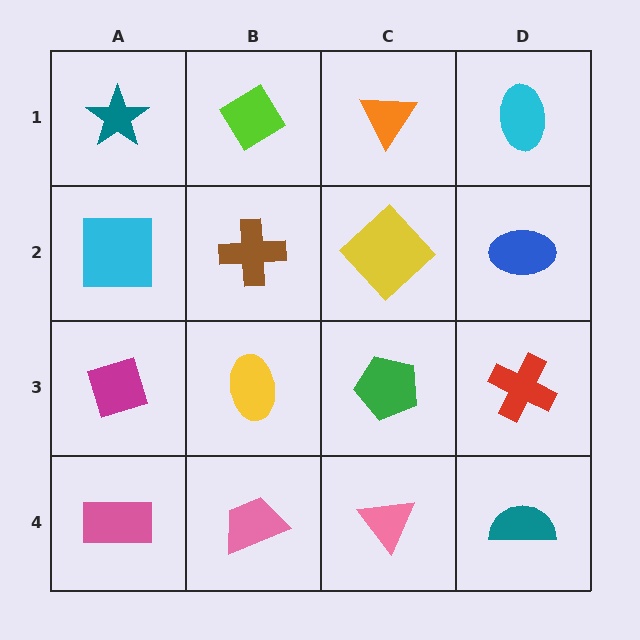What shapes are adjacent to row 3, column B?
A brown cross (row 2, column B), a pink trapezoid (row 4, column B), a magenta diamond (row 3, column A), a green pentagon (row 3, column C).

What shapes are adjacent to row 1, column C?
A yellow diamond (row 2, column C), a lime diamond (row 1, column B), a cyan ellipse (row 1, column D).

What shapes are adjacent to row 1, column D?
A blue ellipse (row 2, column D), an orange triangle (row 1, column C).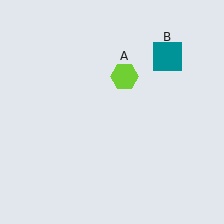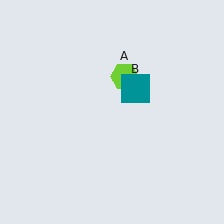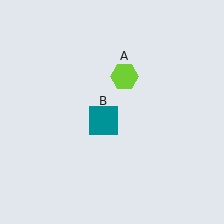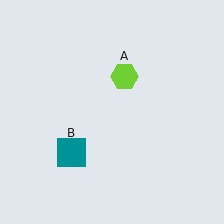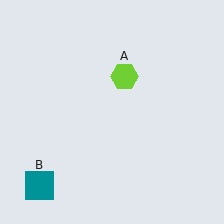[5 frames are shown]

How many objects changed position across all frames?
1 object changed position: teal square (object B).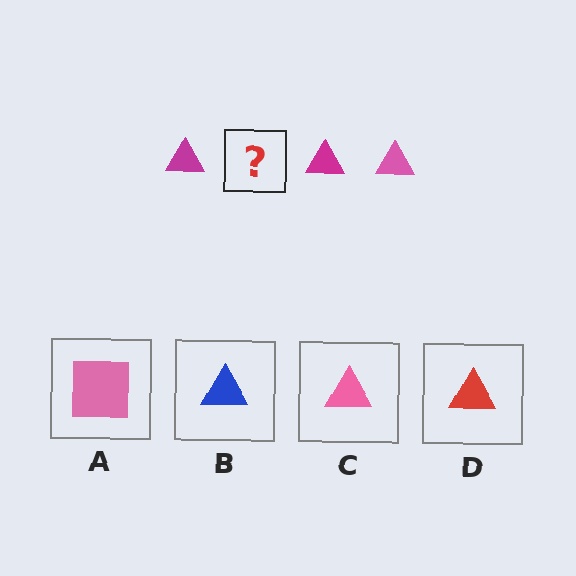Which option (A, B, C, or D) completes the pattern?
C.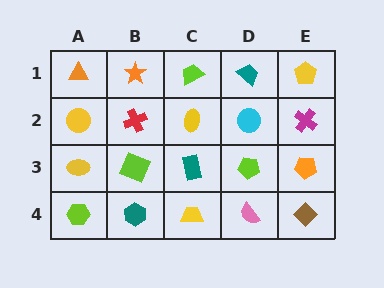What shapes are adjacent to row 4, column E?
An orange pentagon (row 3, column E), a pink semicircle (row 4, column D).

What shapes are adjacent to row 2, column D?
A teal trapezoid (row 1, column D), a lime pentagon (row 3, column D), a yellow ellipse (row 2, column C), a magenta cross (row 2, column E).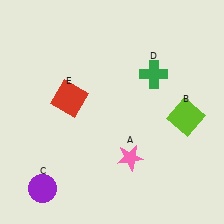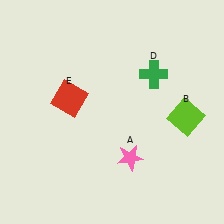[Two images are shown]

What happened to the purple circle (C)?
The purple circle (C) was removed in Image 2. It was in the bottom-left area of Image 1.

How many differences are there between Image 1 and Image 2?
There is 1 difference between the two images.